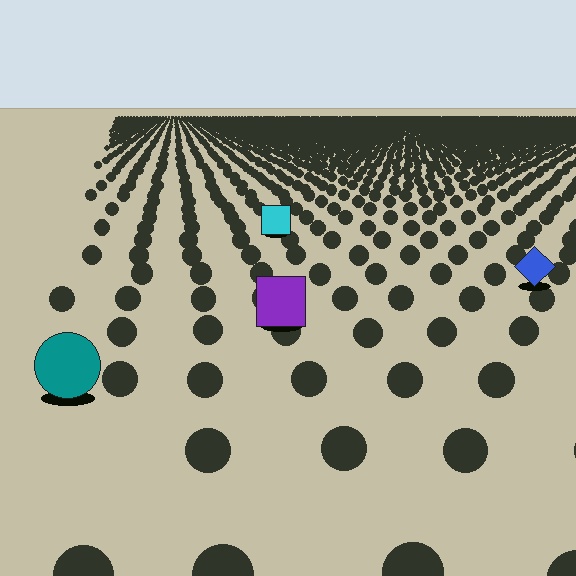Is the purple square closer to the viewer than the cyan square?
Yes. The purple square is closer — you can tell from the texture gradient: the ground texture is coarser near it.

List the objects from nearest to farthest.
From nearest to farthest: the teal circle, the purple square, the blue diamond, the cyan square.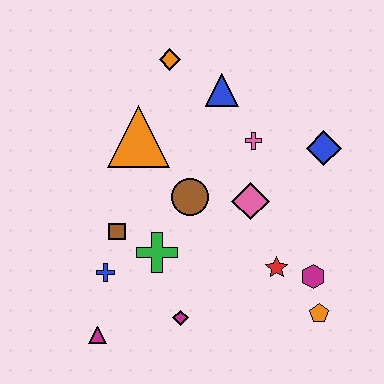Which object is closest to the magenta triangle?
The blue cross is closest to the magenta triangle.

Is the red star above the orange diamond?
No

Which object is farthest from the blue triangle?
The magenta triangle is farthest from the blue triangle.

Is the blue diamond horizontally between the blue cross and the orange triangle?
No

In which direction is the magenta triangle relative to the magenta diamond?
The magenta triangle is to the left of the magenta diamond.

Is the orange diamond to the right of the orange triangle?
Yes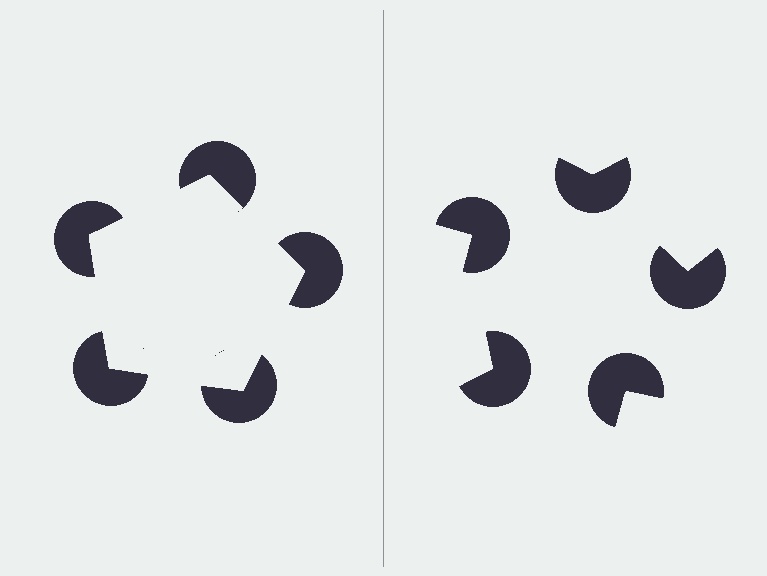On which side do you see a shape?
An illusory pentagon appears on the left side. On the right side the wedge cuts are rotated, so no coherent shape forms.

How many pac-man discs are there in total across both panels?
10 — 5 on each side.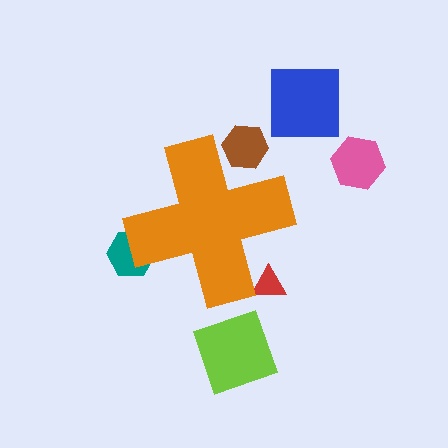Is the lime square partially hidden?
No, the lime square is fully visible.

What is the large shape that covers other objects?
An orange cross.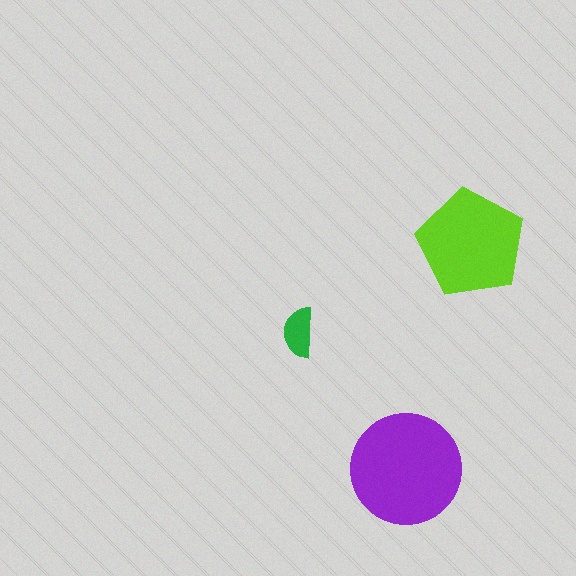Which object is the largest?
The purple circle.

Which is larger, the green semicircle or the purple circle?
The purple circle.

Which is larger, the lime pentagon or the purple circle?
The purple circle.